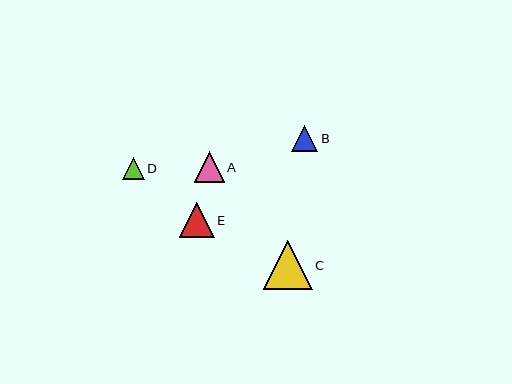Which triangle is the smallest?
Triangle D is the smallest with a size of approximately 22 pixels.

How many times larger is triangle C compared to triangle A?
Triangle C is approximately 1.6 times the size of triangle A.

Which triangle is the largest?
Triangle C is the largest with a size of approximately 49 pixels.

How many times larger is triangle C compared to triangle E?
Triangle C is approximately 1.4 times the size of triangle E.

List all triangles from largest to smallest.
From largest to smallest: C, E, A, B, D.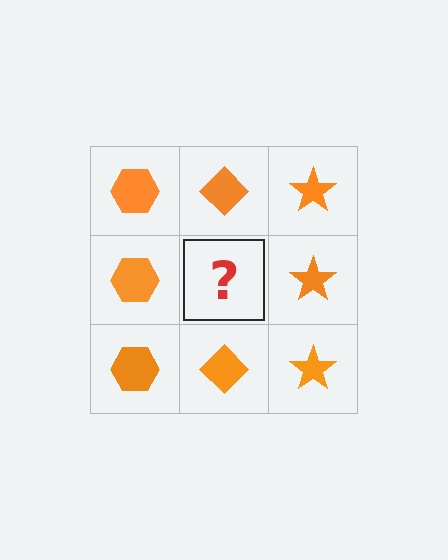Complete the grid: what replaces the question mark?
The question mark should be replaced with an orange diamond.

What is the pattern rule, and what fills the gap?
The rule is that each column has a consistent shape. The gap should be filled with an orange diamond.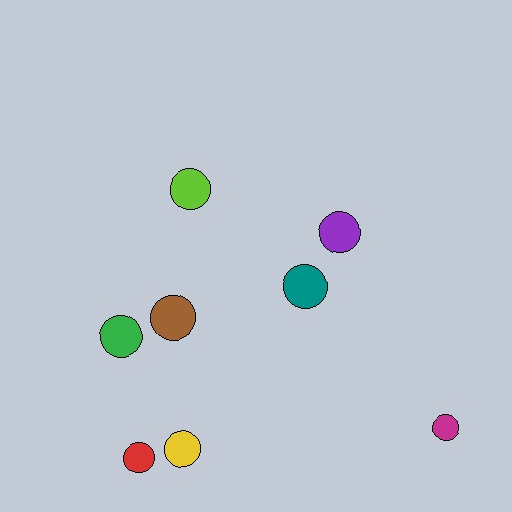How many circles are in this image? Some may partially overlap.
There are 8 circles.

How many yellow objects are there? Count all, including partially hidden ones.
There is 1 yellow object.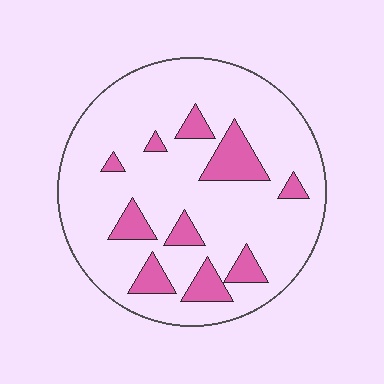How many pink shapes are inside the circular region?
10.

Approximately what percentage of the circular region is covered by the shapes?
Approximately 15%.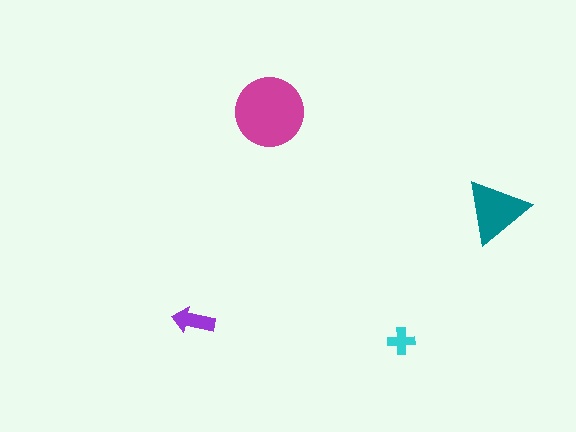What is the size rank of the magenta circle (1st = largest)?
1st.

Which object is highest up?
The magenta circle is topmost.